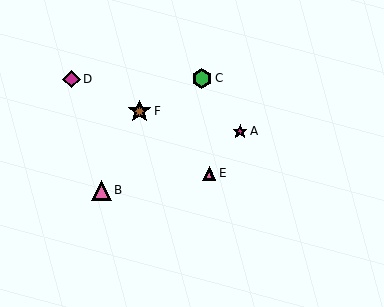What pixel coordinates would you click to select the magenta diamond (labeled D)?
Click at (71, 79) to select the magenta diamond D.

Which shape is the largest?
The brown star (labeled F) is the largest.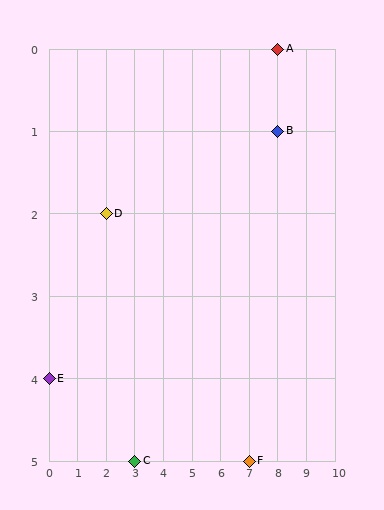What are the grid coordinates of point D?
Point D is at grid coordinates (2, 2).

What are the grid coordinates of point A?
Point A is at grid coordinates (8, 0).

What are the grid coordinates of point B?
Point B is at grid coordinates (8, 1).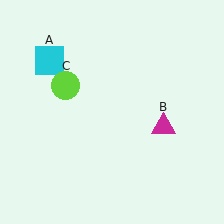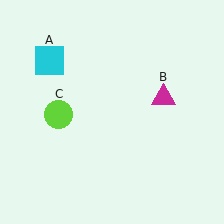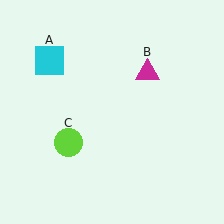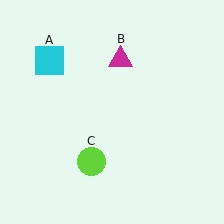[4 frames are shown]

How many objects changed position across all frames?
2 objects changed position: magenta triangle (object B), lime circle (object C).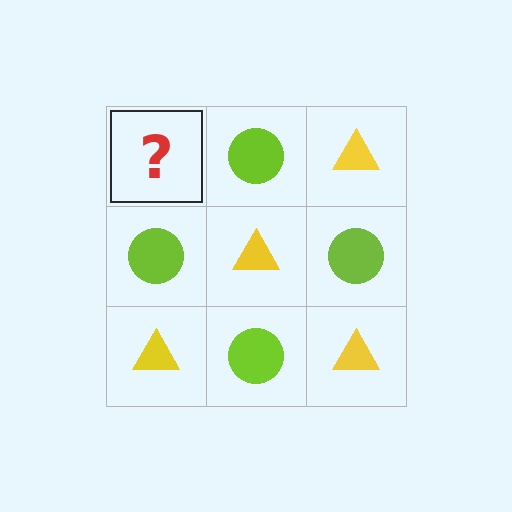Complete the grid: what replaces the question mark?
The question mark should be replaced with a yellow triangle.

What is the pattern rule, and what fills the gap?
The rule is that it alternates yellow triangle and lime circle in a checkerboard pattern. The gap should be filled with a yellow triangle.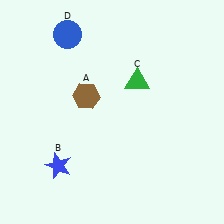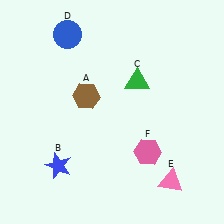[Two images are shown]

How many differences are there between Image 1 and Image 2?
There are 2 differences between the two images.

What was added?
A pink triangle (E), a pink hexagon (F) were added in Image 2.